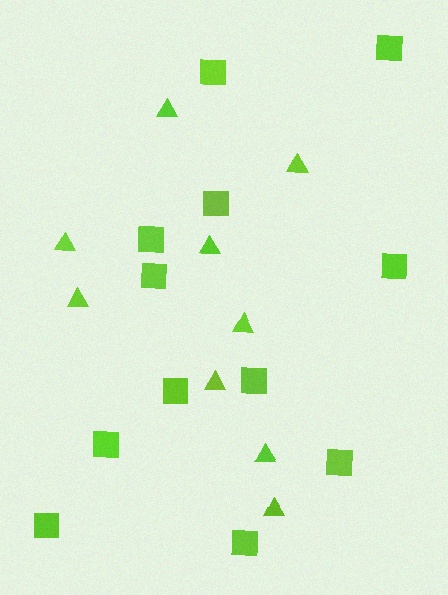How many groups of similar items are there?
There are 2 groups: one group of triangles (9) and one group of squares (12).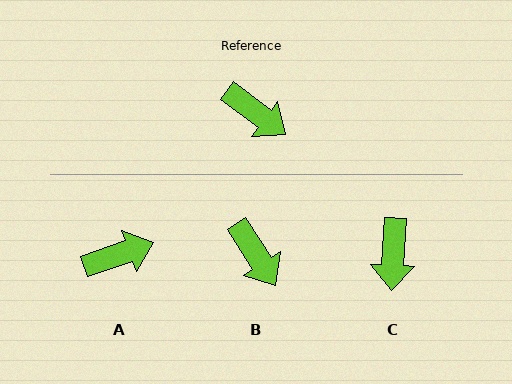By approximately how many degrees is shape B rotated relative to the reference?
Approximately 21 degrees clockwise.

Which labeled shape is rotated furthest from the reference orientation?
C, about 56 degrees away.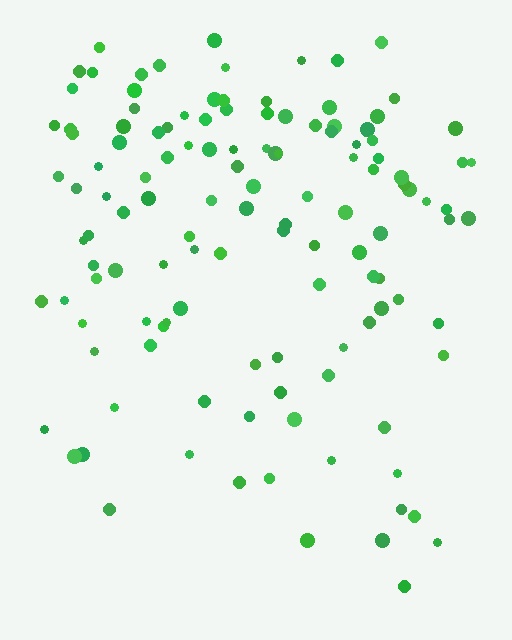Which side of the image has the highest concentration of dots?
The top.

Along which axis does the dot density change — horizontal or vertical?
Vertical.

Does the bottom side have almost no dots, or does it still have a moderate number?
Still a moderate number, just noticeably fewer than the top.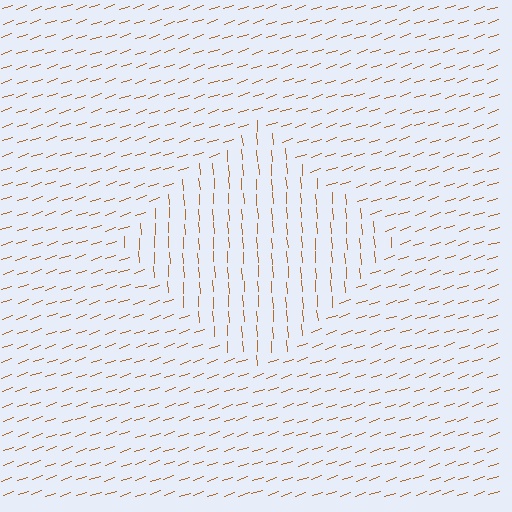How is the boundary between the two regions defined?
The boundary is defined purely by a change in line orientation (approximately 75 degrees difference). All lines are the same color and thickness.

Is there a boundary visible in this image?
Yes, there is a texture boundary formed by a change in line orientation.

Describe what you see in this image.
The image is filled with small brown line segments. A diamond region in the image has lines oriented differently from the surrounding lines, creating a visible texture boundary.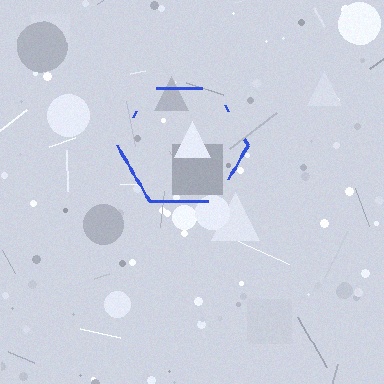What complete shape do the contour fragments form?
The contour fragments form a hexagon.